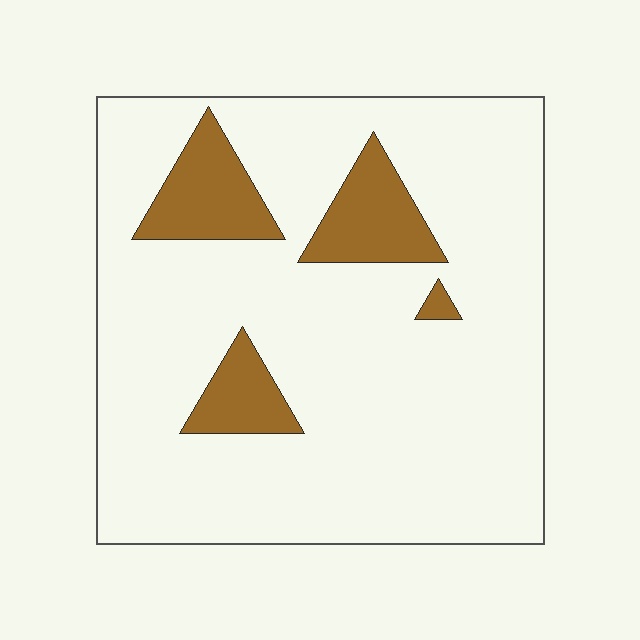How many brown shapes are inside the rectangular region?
4.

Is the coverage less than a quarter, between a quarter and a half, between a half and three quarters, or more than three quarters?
Less than a quarter.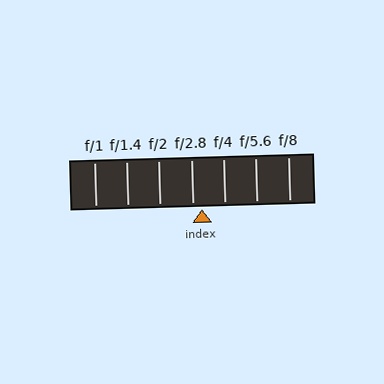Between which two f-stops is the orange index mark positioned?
The index mark is between f/2.8 and f/4.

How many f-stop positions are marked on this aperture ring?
There are 7 f-stop positions marked.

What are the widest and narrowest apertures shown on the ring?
The widest aperture shown is f/1 and the narrowest is f/8.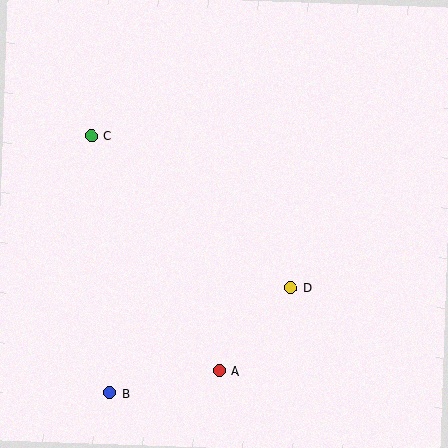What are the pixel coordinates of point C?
Point C is at (91, 136).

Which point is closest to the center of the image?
Point D at (290, 287) is closest to the center.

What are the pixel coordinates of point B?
Point B is at (110, 393).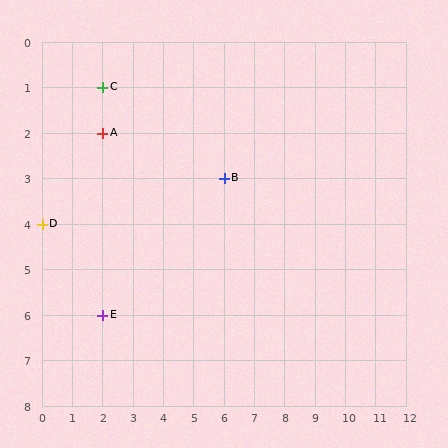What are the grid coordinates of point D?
Point D is at grid coordinates (0, 4).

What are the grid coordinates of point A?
Point A is at grid coordinates (2, 2).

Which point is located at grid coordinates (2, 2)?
Point A is at (2, 2).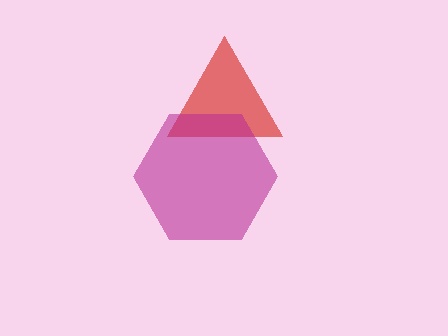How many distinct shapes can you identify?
There are 2 distinct shapes: a red triangle, a magenta hexagon.